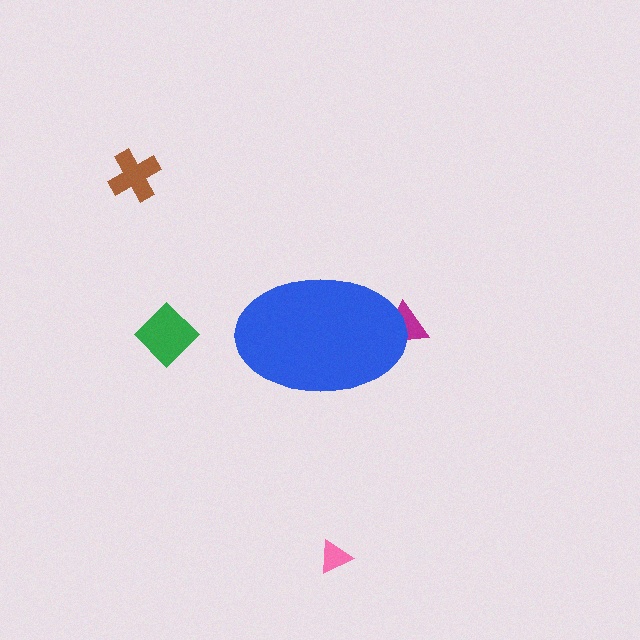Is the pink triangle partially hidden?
No, the pink triangle is fully visible.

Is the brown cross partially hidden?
No, the brown cross is fully visible.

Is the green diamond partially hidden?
No, the green diamond is fully visible.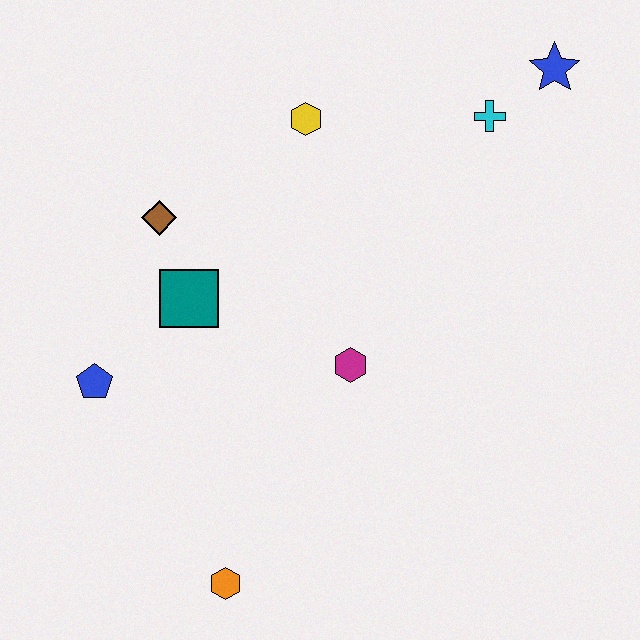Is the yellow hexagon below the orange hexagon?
No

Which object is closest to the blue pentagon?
The teal square is closest to the blue pentagon.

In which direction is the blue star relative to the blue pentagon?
The blue star is to the right of the blue pentagon.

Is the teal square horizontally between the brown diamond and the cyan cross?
Yes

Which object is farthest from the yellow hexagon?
The orange hexagon is farthest from the yellow hexagon.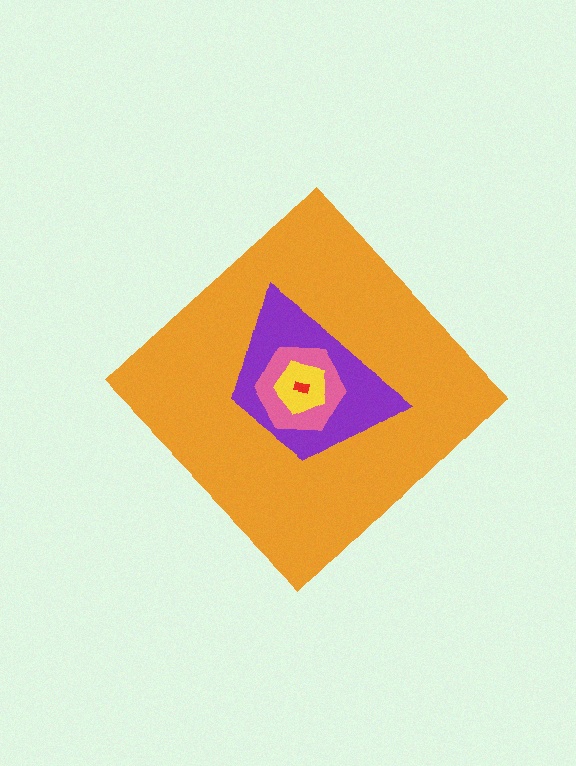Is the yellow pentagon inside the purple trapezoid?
Yes.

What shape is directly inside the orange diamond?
The purple trapezoid.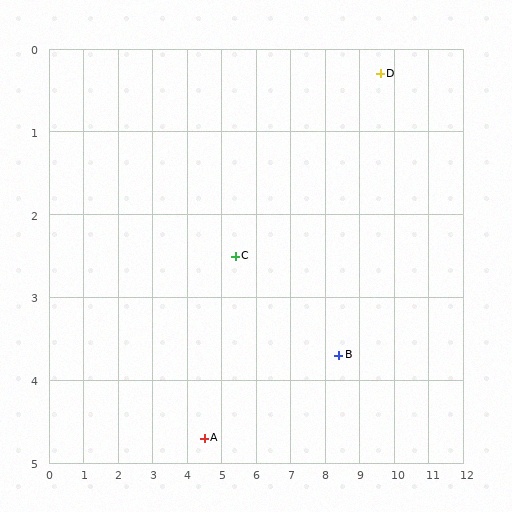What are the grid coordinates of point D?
Point D is at approximately (9.6, 0.3).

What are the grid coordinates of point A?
Point A is at approximately (4.5, 4.7).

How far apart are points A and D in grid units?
Points A and D are about 6.7 grid units apart.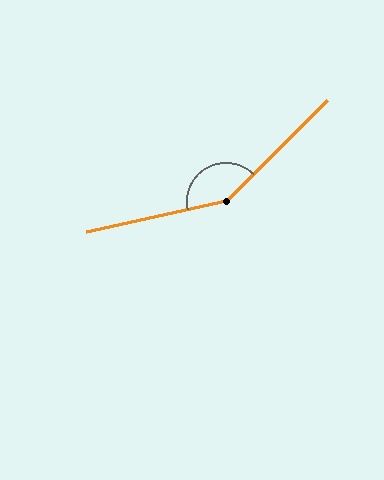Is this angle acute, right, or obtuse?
It is obtuse.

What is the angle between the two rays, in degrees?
Approximately 148 degrees.